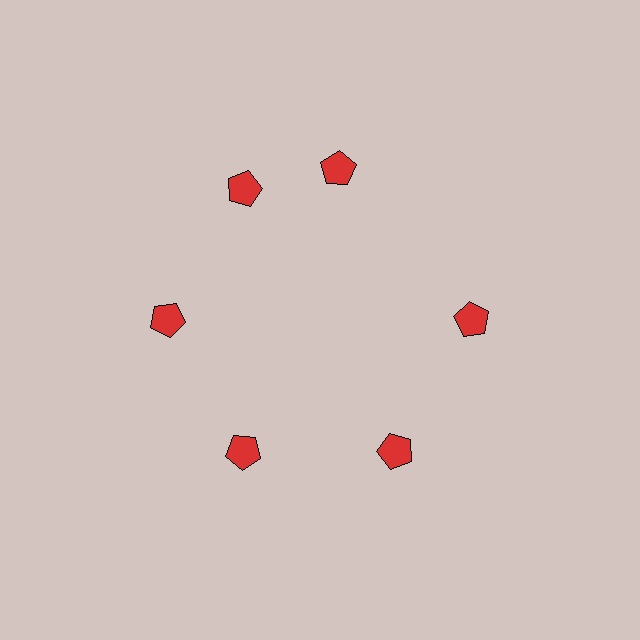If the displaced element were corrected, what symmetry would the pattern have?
It would have 6-fold rotational symmetry — the pattern would map onto itself every 60 degrees.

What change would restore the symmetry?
The symmetry would be restored by rotating it back into even spacing with its neighbors so that all 6 pentagons sit at equal angles and equal distance from the center.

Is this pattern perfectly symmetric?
No. The 6 red pentagons are arranged in a ring, but one element near the 1 o'clock position is rotated out of alignment along the ring, breaking the 6-fold rotational symmetry.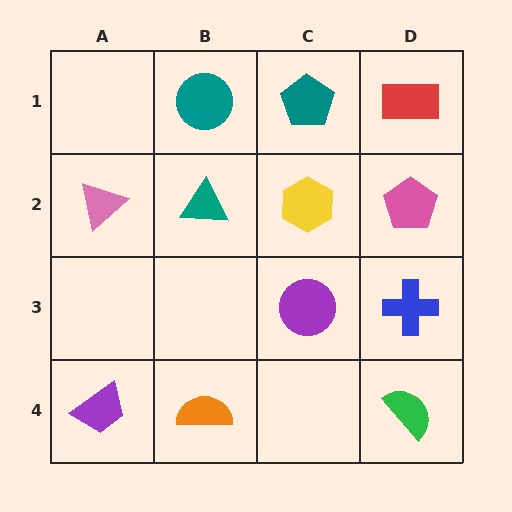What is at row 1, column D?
A red rectangle.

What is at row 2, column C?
A yellow hexagon.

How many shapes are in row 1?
3 shapes.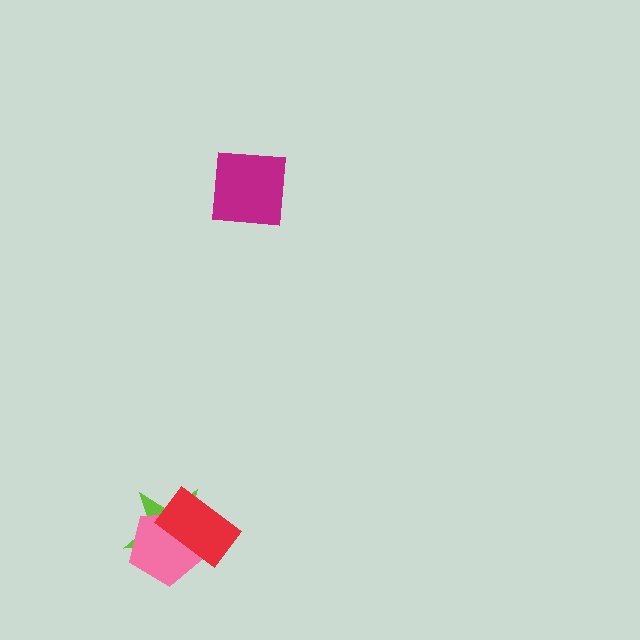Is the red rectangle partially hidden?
No, no other shape covers it.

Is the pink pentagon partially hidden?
Yes, it is partially covered by another shape.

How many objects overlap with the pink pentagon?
2 objects overlap with the pink pentagon.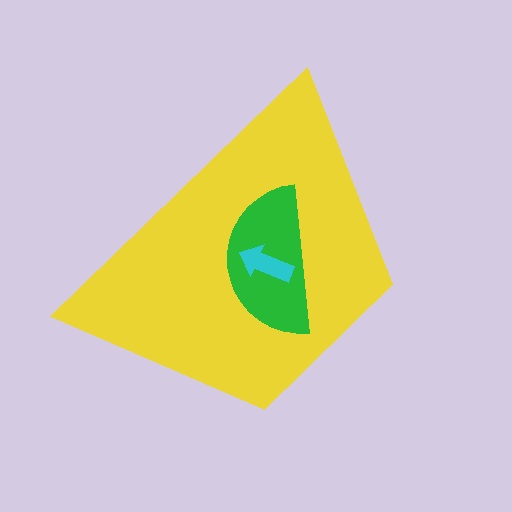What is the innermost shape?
The cyan arrow.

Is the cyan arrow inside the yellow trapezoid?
Yes.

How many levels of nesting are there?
3.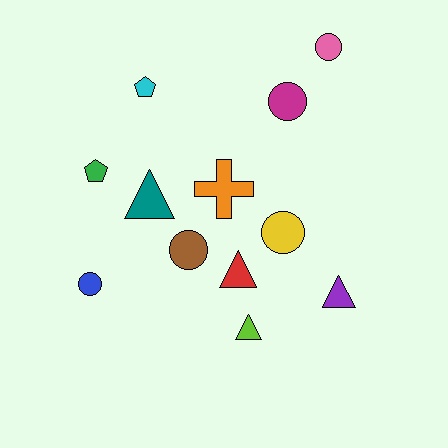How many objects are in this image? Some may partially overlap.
There are 12 objects.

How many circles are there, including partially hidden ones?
There are 5 circles.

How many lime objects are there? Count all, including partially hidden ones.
There is 1 lime object.